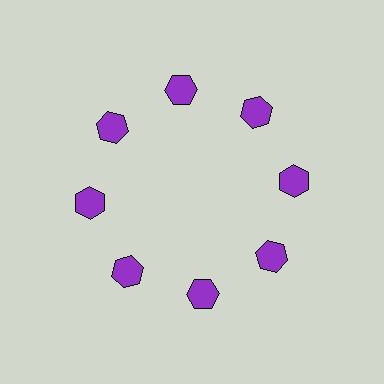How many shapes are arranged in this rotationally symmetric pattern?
There are 8 shapes, arranged in 8 groups of 1.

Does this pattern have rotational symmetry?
Yes, this pattern has 8-fold rotational symmetry. It looks the same after rotating 45 degrees around the center.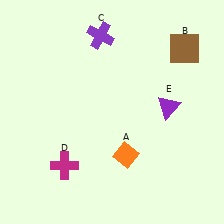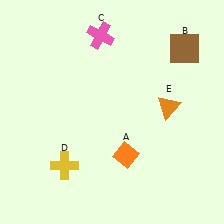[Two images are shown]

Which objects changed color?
C changed from purple to pink. D changed from magenta to yellow. E changed from purple to orange.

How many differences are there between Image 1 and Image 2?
There are 3 differences between the two images.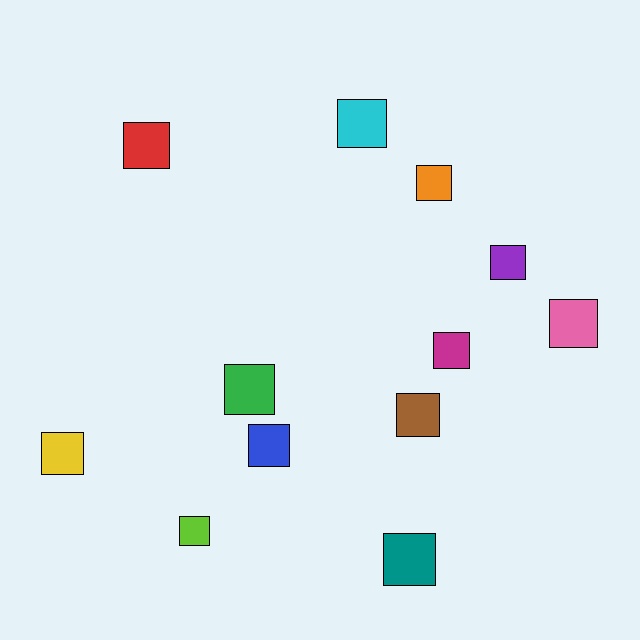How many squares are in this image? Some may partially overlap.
There are 12 squares.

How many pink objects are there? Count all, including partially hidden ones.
There is 1 pink object.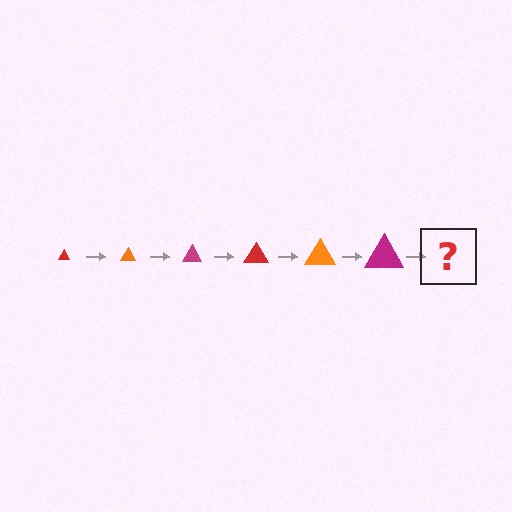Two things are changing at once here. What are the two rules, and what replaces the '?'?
The two rules are that the triangle grows larger each step and the color cycles through red, orange, and magenta. The '?' should be a red triangle, larger than the previous one.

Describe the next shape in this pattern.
It should be a red triangle, larger than the previous one.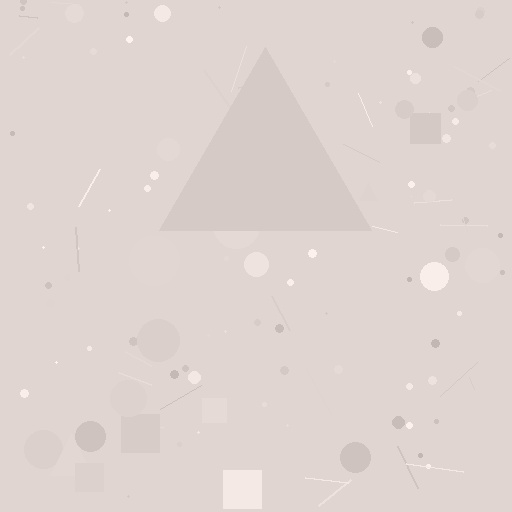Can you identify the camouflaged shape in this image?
The camouflaged shape is a triangle.